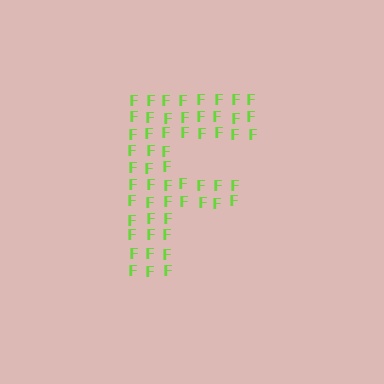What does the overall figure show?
The overall figure shows the letter F.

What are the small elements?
The small elements are letter F's.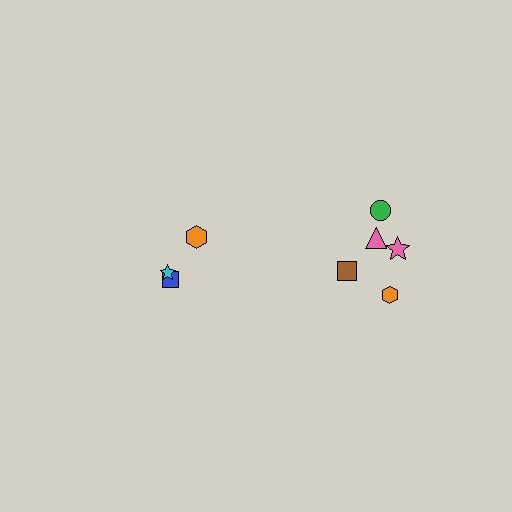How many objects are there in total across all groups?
There are 8 objects.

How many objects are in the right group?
There are 5 objects.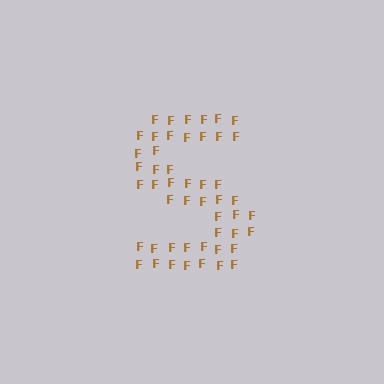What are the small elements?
The small elements are letter F's.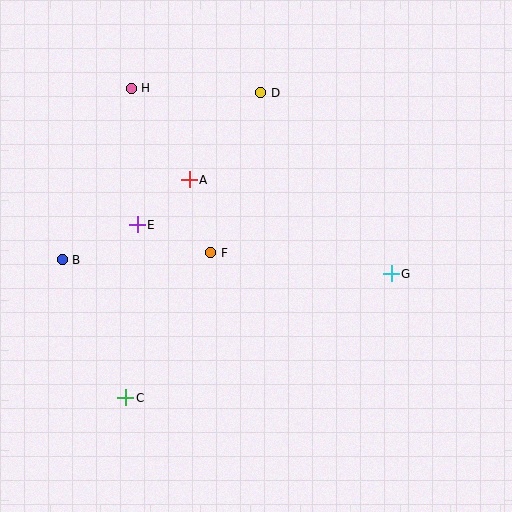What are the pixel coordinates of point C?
Point C is at (126, 398).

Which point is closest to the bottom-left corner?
Point C is closest to the bottom-left corner.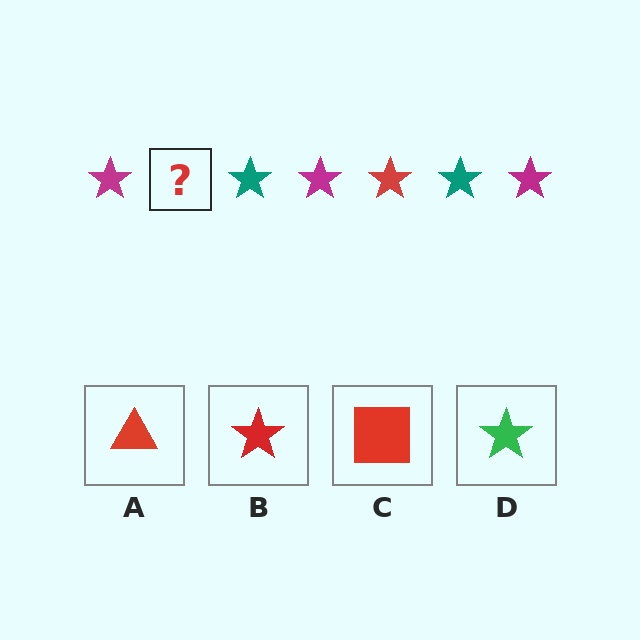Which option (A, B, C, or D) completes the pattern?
B.